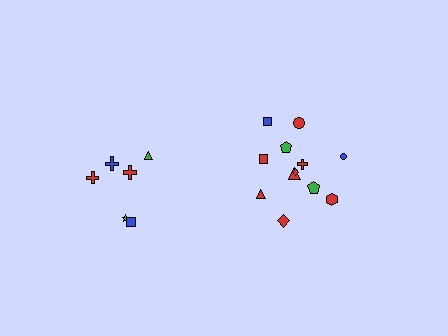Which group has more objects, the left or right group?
The right group.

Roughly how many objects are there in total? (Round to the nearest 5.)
Roughly 20 objects in total.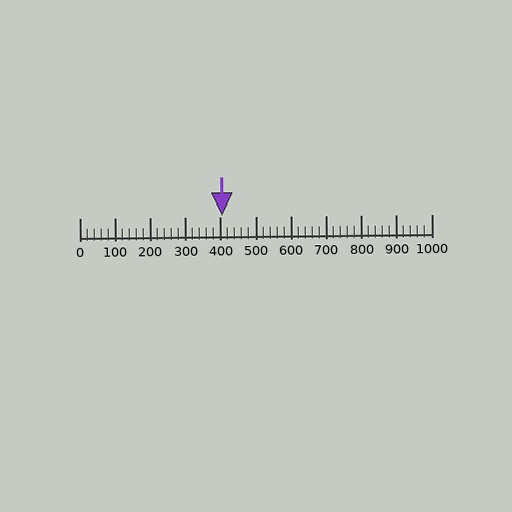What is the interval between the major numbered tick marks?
The major tick marks are spaced 100 units apart.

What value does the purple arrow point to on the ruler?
The purple arrow points to approximately 405.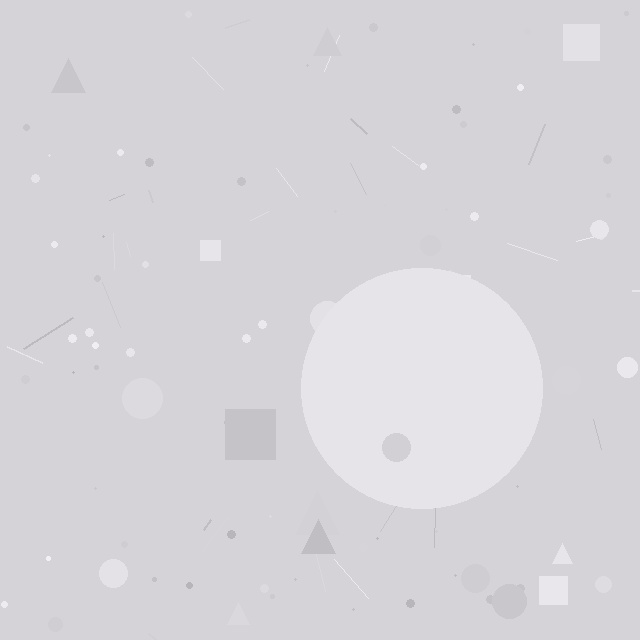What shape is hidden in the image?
A circle is hidden in the image.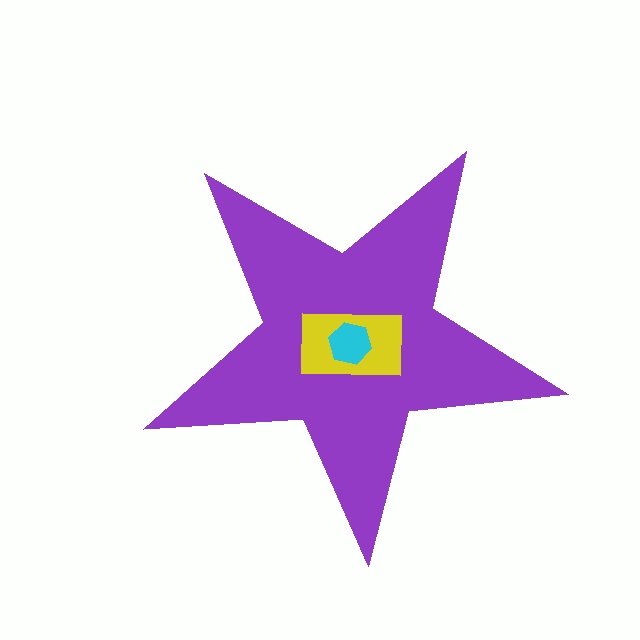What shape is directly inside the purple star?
The yellow rectangle.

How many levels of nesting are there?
3.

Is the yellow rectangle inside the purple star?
Yes.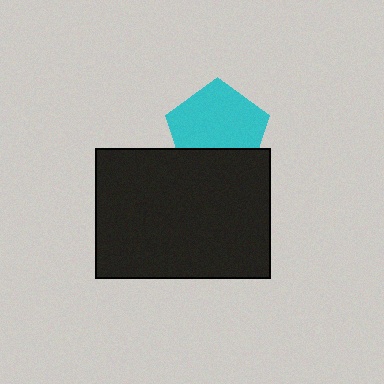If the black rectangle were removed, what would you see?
You would see the complete cyan pentagon.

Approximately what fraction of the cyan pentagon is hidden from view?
Roughly 31% of the cyan pentagon is hidden behind the black rectangle.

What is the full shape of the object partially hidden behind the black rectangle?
The partially hidden object is a cyan pentagon.